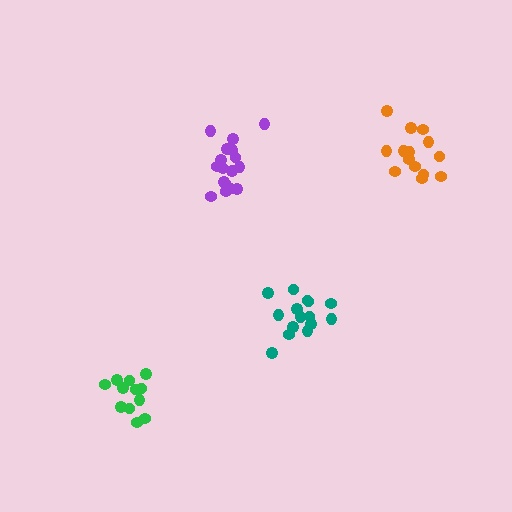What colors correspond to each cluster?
The clusters are colored: teal, green, purple, orange.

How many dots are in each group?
Group 1: 15 dots, Group 2: 12 dots, Group 3: 17 dots, Group 4: 14 dots (58 total).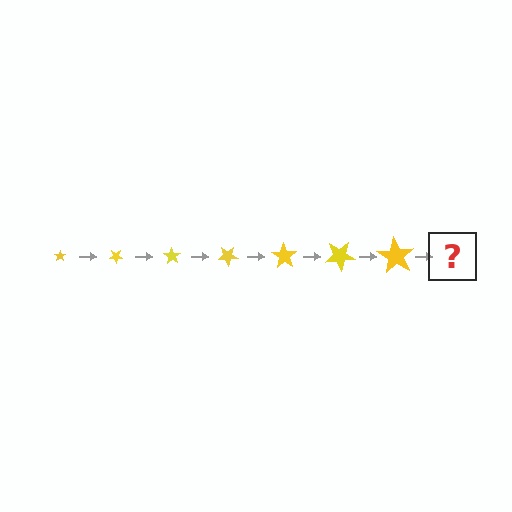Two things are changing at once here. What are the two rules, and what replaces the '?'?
The two rules are that the star grows larger each step and it rotates 35 degrees each step. The '?' should be a star, larger than the previous one and rotated 245 degrees from the start.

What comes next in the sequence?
The next element should be a star, larger than the previous one and rotated 245 degrees from the start.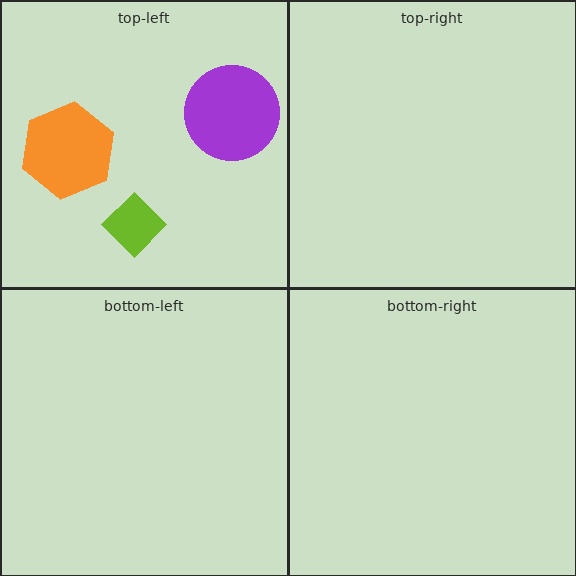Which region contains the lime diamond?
The top-left region.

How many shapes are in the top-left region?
3.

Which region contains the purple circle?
The top-left region.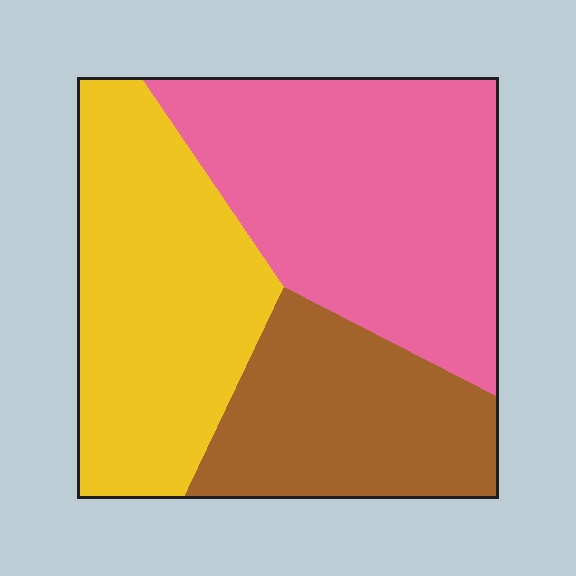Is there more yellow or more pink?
Pink.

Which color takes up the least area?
Brown, at roughly 25%.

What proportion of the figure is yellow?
Yellow covers about 35% of the figure.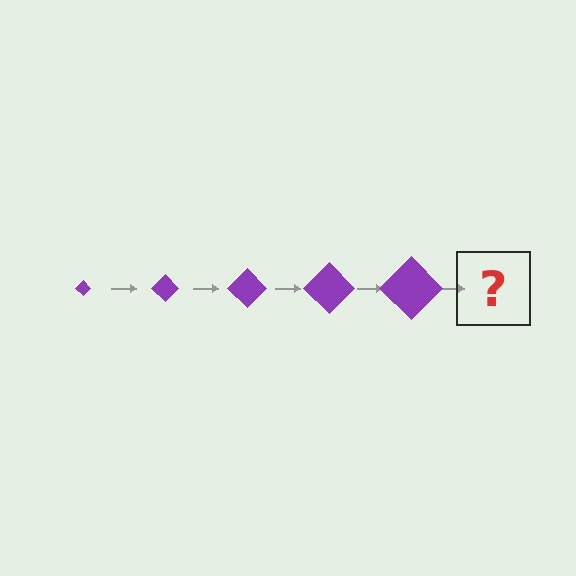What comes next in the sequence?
The next element should be a purple diamond, larger than the previous one.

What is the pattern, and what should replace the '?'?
The pattern is that the diamond gets progressively larger each step. The '?' should be a purple diamond, larger than the previous one.